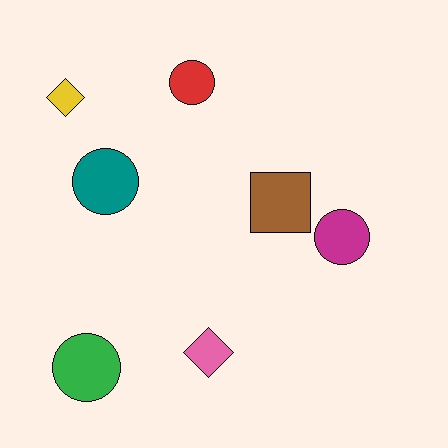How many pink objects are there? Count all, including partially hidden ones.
There is 1 pink object.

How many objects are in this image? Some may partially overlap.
There are 7 objects.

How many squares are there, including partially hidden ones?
There is 1 square.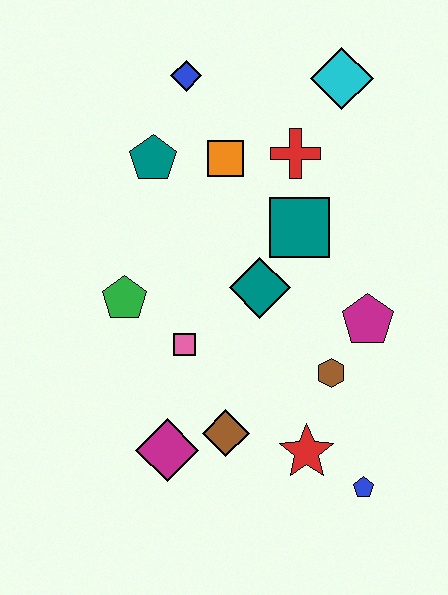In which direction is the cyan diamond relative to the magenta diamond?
The cyan diamond is above the magenta diamond.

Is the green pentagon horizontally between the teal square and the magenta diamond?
No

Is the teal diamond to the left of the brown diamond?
No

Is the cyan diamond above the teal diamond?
Yes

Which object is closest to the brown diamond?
The magenta diamond is closest to the brown diamond.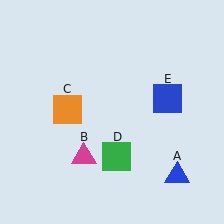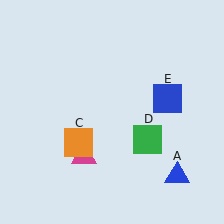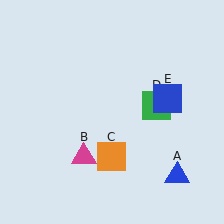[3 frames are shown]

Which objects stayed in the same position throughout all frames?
Blue triangle (object A) and magenta triangle (object B) and blue square (object E) remained stationary.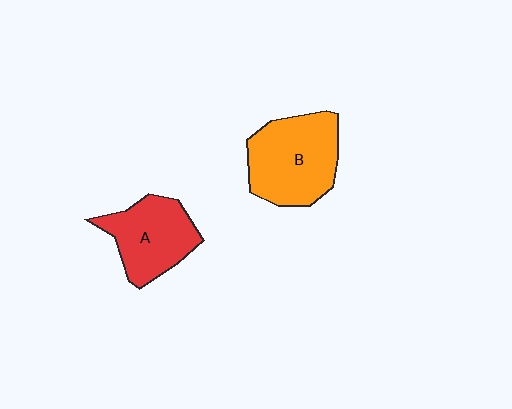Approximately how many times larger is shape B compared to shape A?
Approximately 1.3 times.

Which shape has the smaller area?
Shape A (red).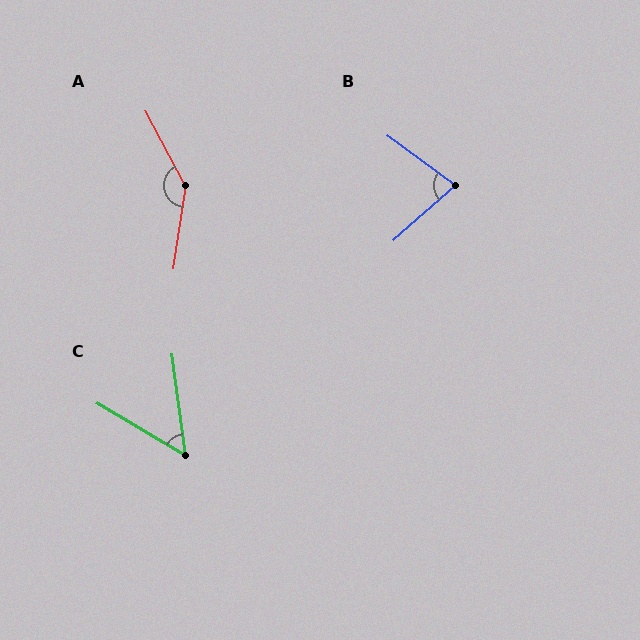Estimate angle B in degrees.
Approximately 77 degrees.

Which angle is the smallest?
C, at approximately 51 degrees.